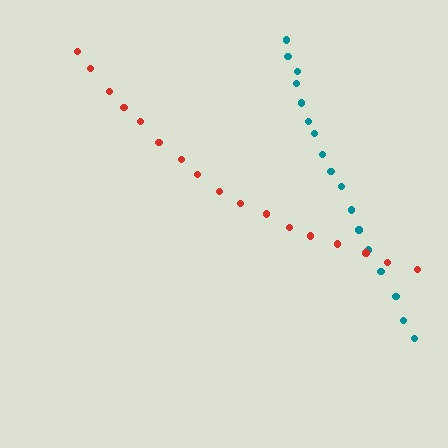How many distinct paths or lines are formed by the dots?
There are 2 distinct paths.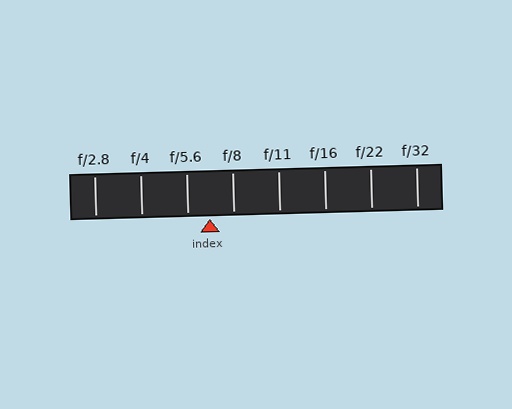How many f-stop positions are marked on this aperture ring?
There are 8 f-stop positions marked.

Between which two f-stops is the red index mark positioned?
The index mark is between f/5.6 and f/8.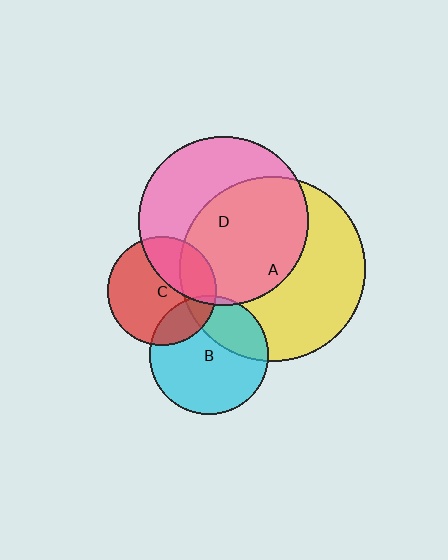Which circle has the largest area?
Circle A (yellow).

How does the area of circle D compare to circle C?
Approximately 2.4 times.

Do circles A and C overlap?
Yes.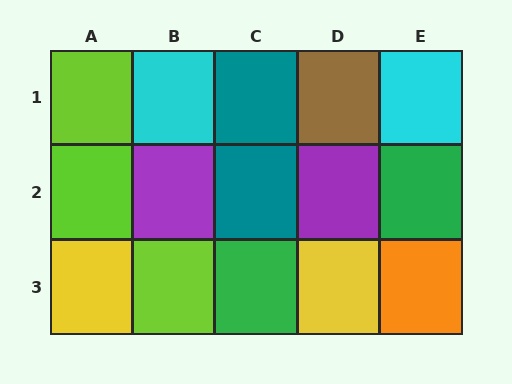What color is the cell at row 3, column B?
Lime.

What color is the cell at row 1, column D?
Brown.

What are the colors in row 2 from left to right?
Lime, purple, teal, purple, green.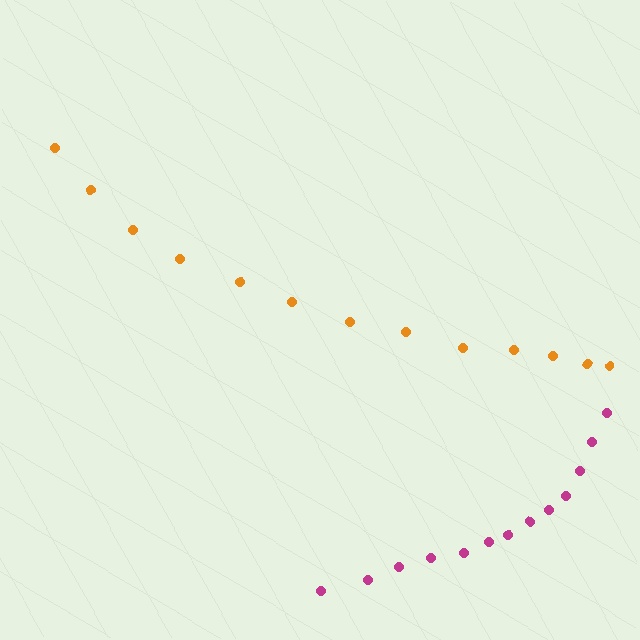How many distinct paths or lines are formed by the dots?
There are 2 distinct paths.